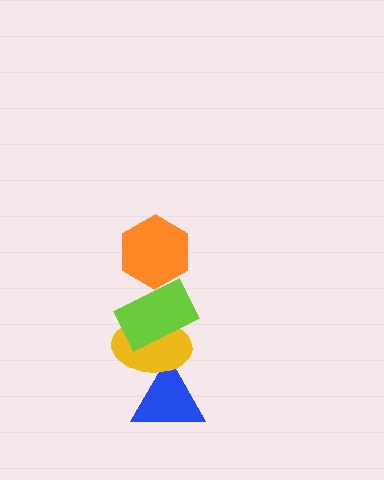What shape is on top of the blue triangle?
The yellow ellipse is on top of the blue triangle.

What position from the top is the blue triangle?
The blue triangle is 4th from the top.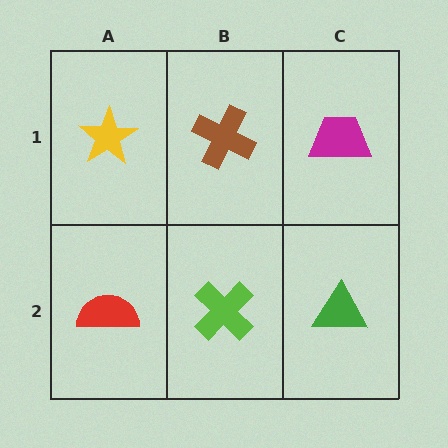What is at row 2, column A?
A red semicircle.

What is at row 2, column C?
A green triangle.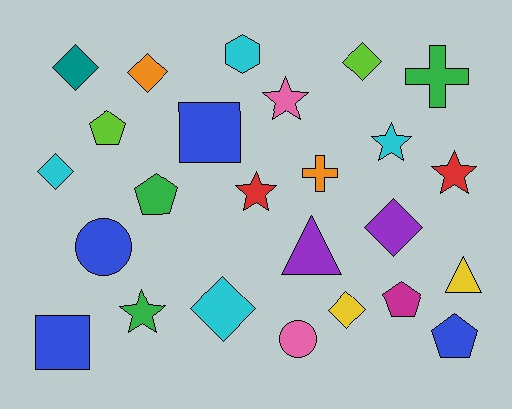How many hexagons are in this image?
There is 1 hexagon.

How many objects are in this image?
There are 25 objects.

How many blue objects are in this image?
There are 4 blue objects.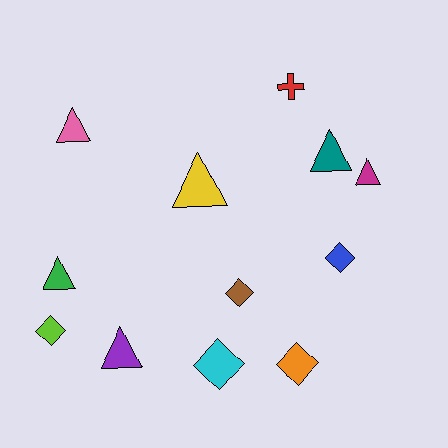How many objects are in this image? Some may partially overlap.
There are 12 objects.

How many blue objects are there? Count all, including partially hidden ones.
There is 1 blue object.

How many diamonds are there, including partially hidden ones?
There are 5 diamonds.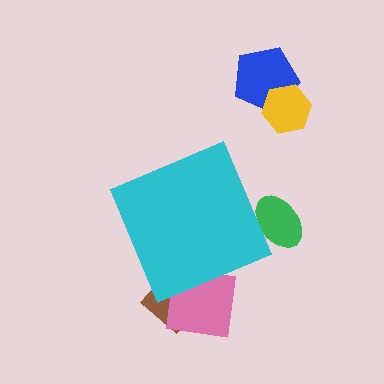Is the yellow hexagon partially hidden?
No, the yellow hexagon is fully visible.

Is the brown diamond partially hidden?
Yes, the brown diamond is partially hidden behind the cyan diamond.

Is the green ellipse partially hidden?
Yes, the green ellipse is partially hidden behind the cyan diamond.